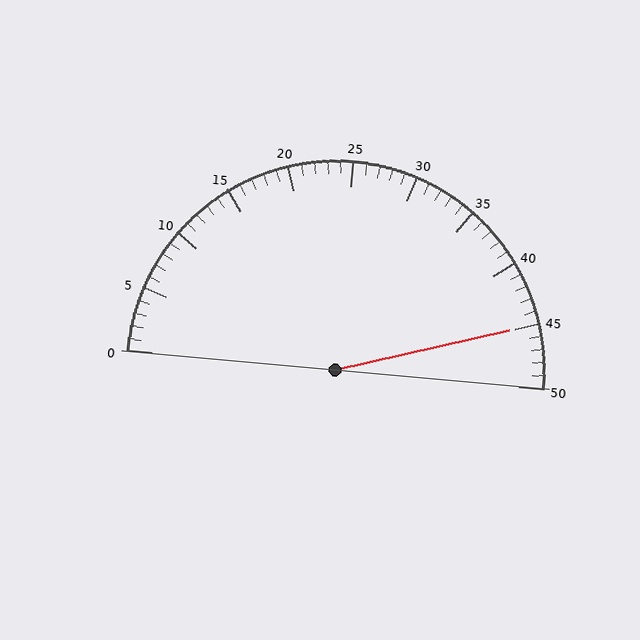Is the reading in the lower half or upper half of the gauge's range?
The reading is in the upper half of the range (0 to 50).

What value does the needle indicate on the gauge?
The needle indicates approximately 45.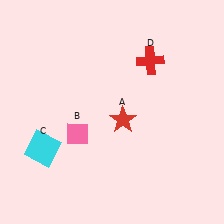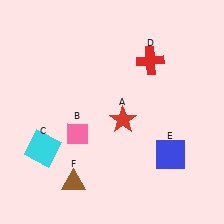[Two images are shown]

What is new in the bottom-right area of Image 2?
A blue square (E) was added in the bottom-right area of Image 2.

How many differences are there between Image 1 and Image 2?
There are 2 differences between the two images.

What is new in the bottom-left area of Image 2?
A brown triangle (F) was added in the bottom-left area of Image 2.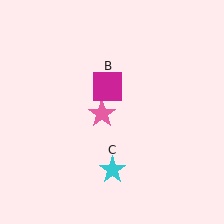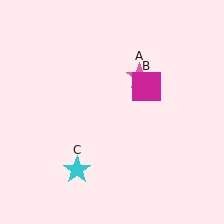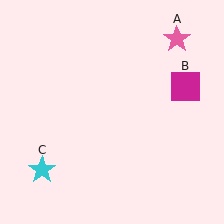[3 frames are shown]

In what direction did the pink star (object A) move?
The pink star (object A) moved up and to the right.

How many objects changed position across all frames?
3 objects changed position: pink star (object A), magenta square (object B), cyan star (object C).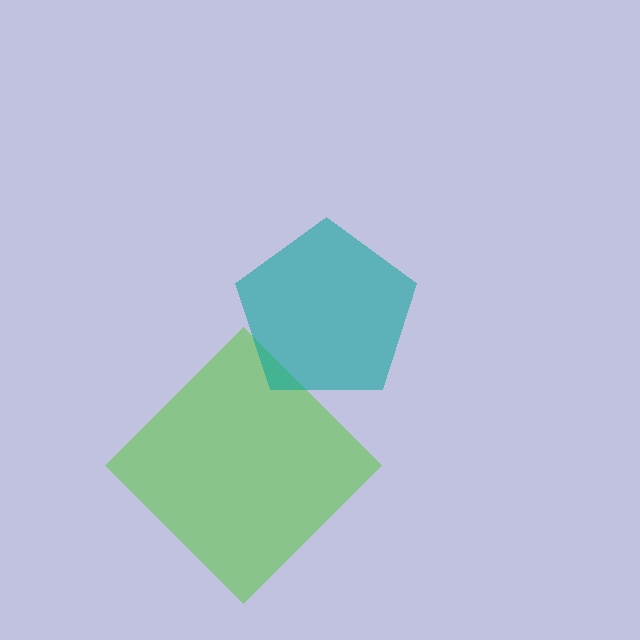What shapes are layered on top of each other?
The layered shapes are: a lime diamond, a teal pentagon.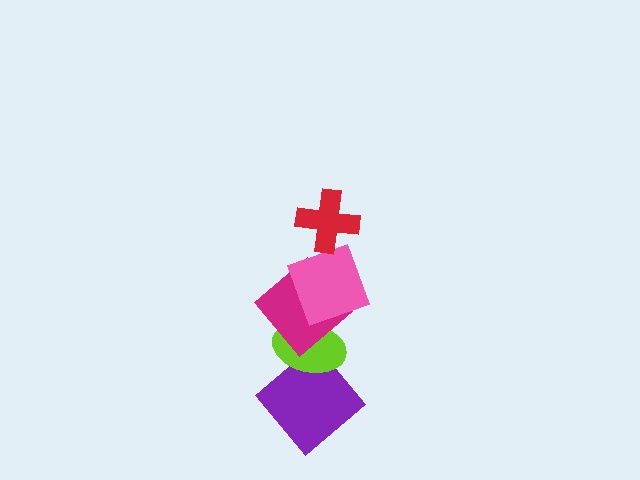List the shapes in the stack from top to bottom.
From top to bottom: the red cross, the pink square, the magenta diamond, the lime ellipse, the purple diamond.